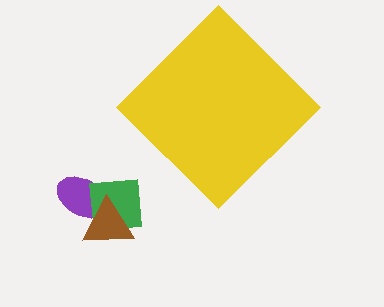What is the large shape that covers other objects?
A yellow diamond.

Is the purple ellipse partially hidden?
No, the purple ellipse is fully visible.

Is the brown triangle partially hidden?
No, the brown triangle is fully visible.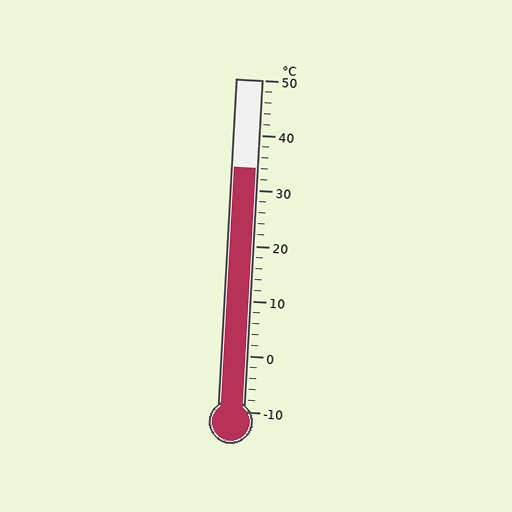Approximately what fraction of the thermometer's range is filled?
The thermometer is filled to approximately 75% of its range.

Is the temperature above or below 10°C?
The temperature is above 10°C.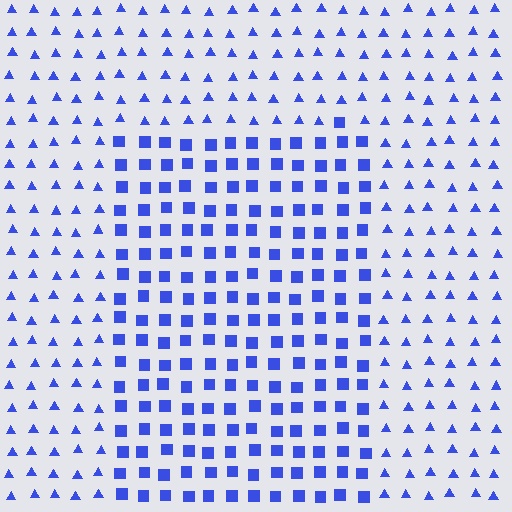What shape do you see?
I see a rectangle.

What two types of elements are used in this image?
The image uses squares inside the rectangle region and triangles outside it.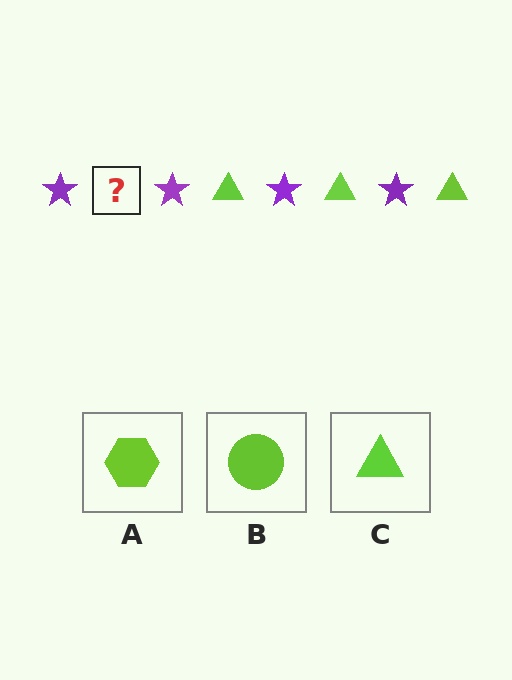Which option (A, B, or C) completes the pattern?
C.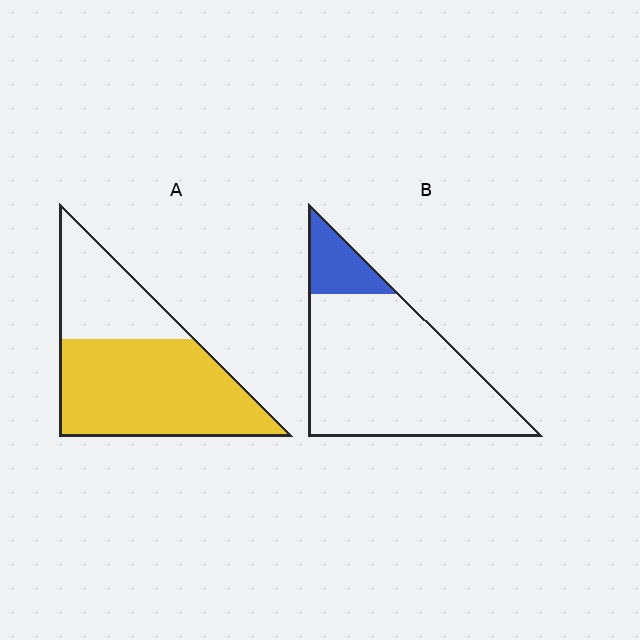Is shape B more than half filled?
No.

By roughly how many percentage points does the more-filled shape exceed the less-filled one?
By roughly 50 percentage points (A over B).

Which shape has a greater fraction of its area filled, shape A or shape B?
Shape A.